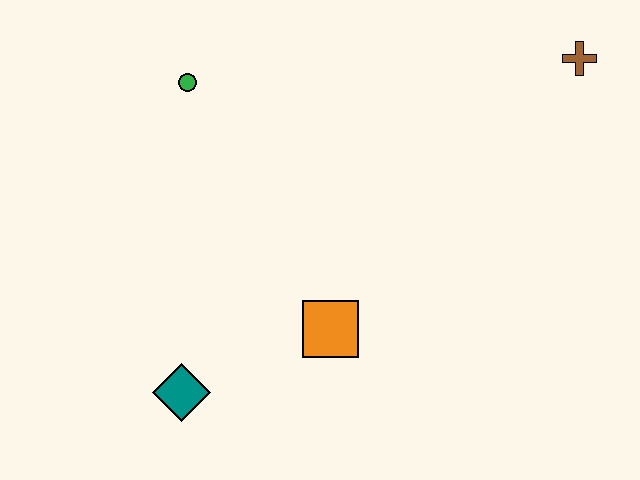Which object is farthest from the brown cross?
The teal diamond is farthest from the brown cross.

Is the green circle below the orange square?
No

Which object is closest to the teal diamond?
The orange square is closest to the teal diamond.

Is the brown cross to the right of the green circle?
Yes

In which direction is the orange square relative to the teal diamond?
The orange square is to the right of the teal diamond.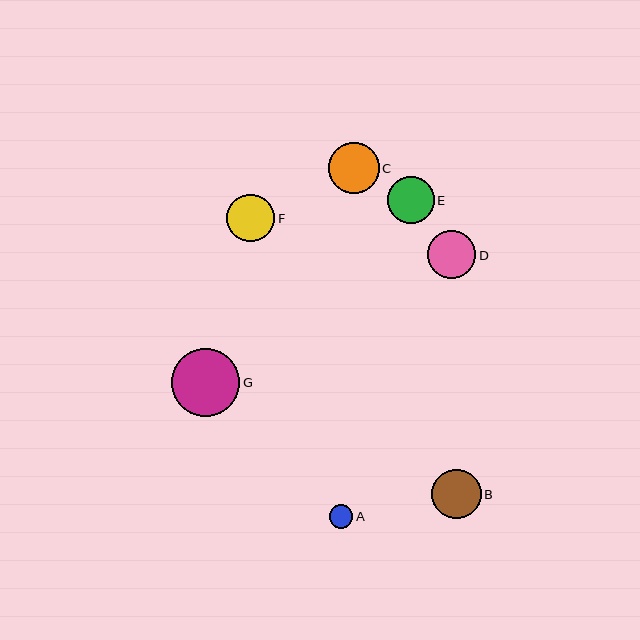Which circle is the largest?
Circle G is the largest with a size of approximately 68 pixels.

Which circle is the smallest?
Circle A is the smallest with a size of approximately 23 pixels.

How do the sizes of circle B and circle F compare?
Circle B and circle F are approximately the same size.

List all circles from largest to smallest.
From largest to smallest: G, C, B, D, F, E, A.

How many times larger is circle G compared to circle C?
Circle G is approximately 1.3 times the size of circle C.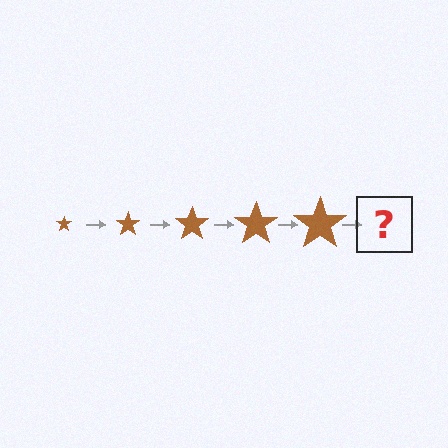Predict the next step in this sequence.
The next step is a brown star, larger than the previous one.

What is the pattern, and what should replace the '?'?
The pattern is that the star gets progressively larger each step. The '?' should be a brown star, larger than the previous one.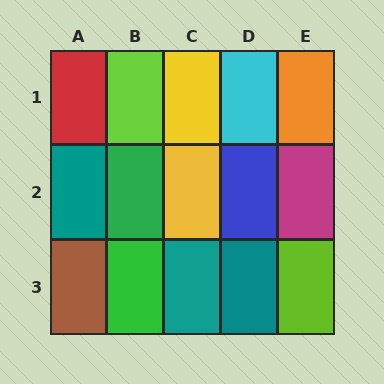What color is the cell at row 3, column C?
Teal.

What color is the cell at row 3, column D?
Teal.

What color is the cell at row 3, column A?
Brown.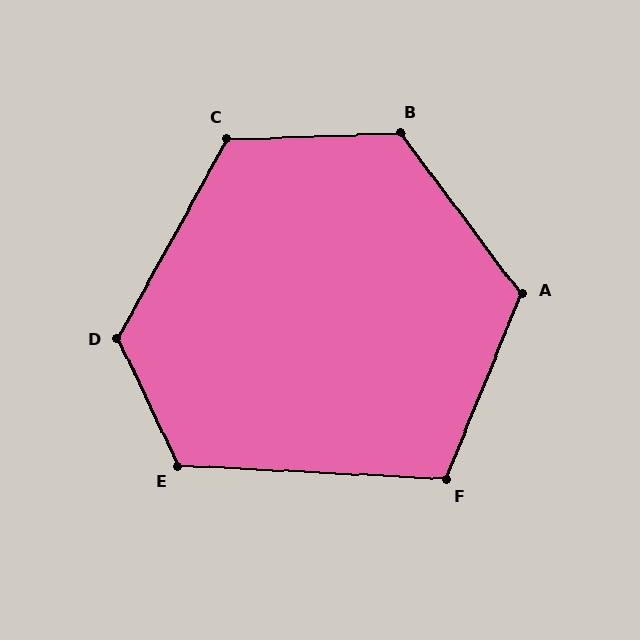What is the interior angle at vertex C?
Approximately 121 degrees (obtuse).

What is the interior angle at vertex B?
Approximately 125 degrees (obtuse).